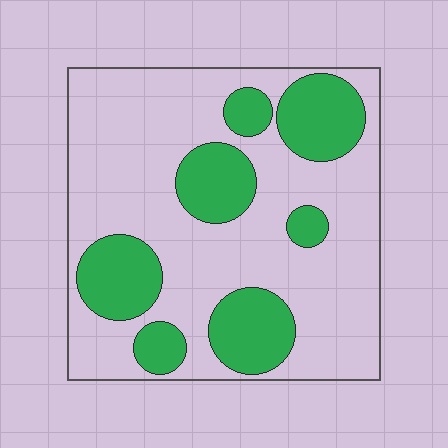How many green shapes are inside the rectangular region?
7.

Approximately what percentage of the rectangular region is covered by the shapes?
Approximately 30%.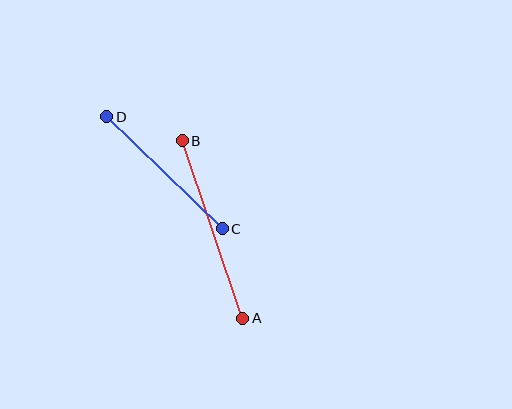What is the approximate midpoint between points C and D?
The midpoint is at approximately (165, 173) pixels.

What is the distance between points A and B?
The distance is approximately 187 pixels.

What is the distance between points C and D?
The distance is approximately 161 pixels.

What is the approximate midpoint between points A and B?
The midpoint is at approximately (212, 230) pixels.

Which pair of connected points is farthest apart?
Points A and B are farthest apart.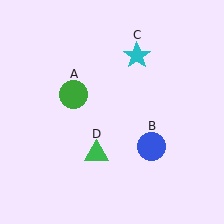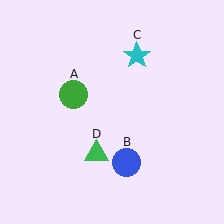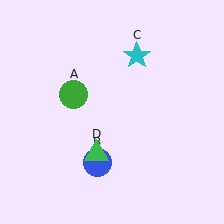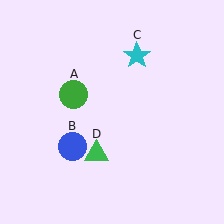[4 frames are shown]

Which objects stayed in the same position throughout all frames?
Green circle (object A) and cyan star (object C) and green triangle (object D) remained stationary.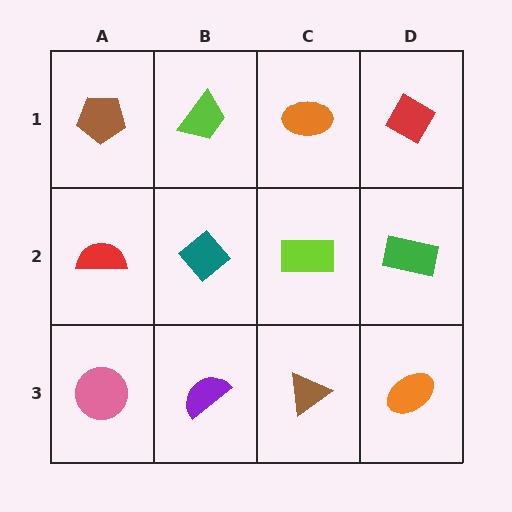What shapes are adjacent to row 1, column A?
A red semicircle (row 2, column A), a lime trapezoid (row 1, column B).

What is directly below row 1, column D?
A green rectangle.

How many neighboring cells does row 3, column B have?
3.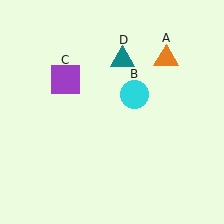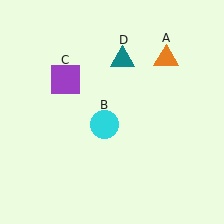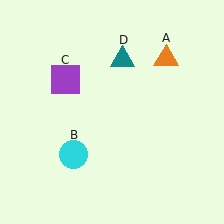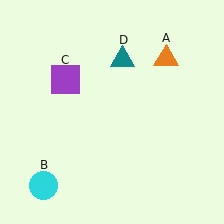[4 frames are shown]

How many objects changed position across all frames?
1 object changed position: cyan circle (object B).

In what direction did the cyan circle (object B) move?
The cyan circle (object B) moved down and to the left.